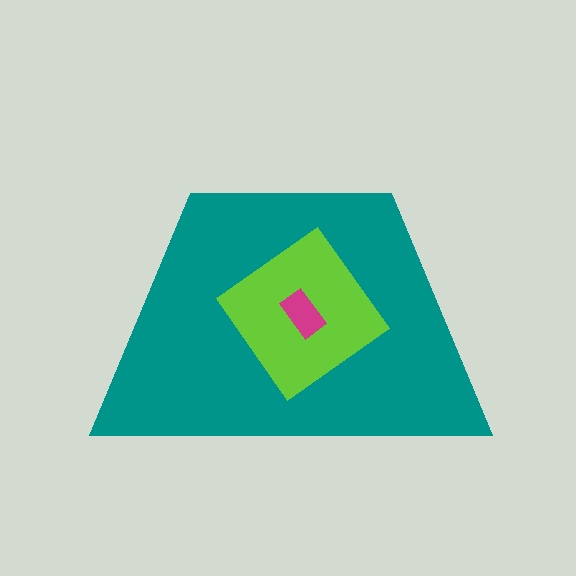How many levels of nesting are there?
3.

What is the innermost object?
The magenta rectangle.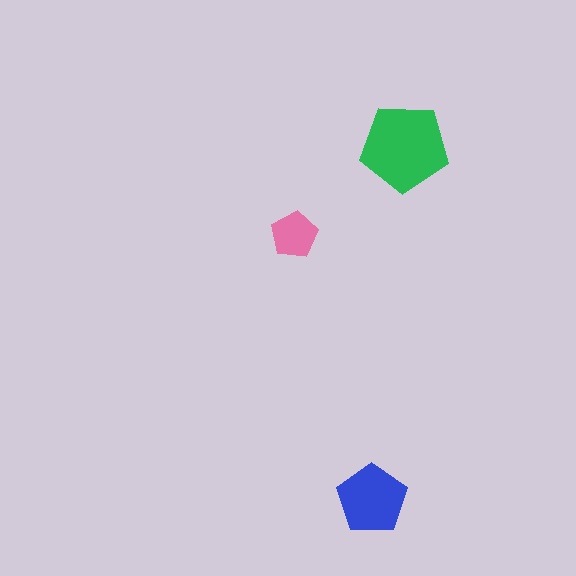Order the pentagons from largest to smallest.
the green one, the blue one, the pink one.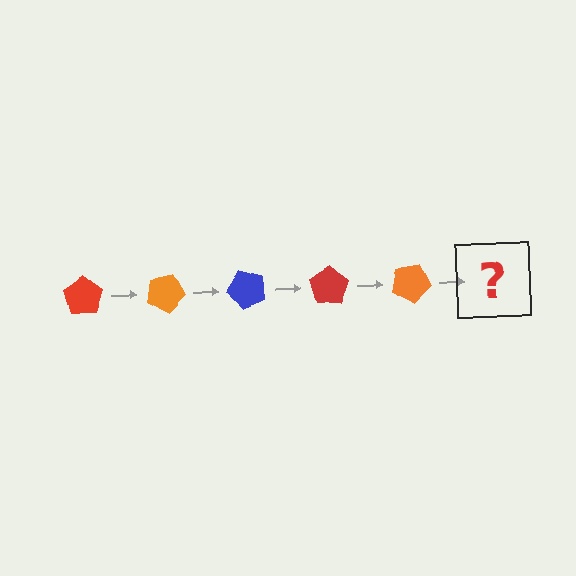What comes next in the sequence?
The next element should be a blue pentagon, rotated 125 degrees from the start.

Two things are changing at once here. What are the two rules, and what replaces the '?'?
The two rules are that it rotates 25 degrees each step and the color cycles through red, orange, and blue. The '?' should be a blue pentagon, rotated 125 degrees from the start.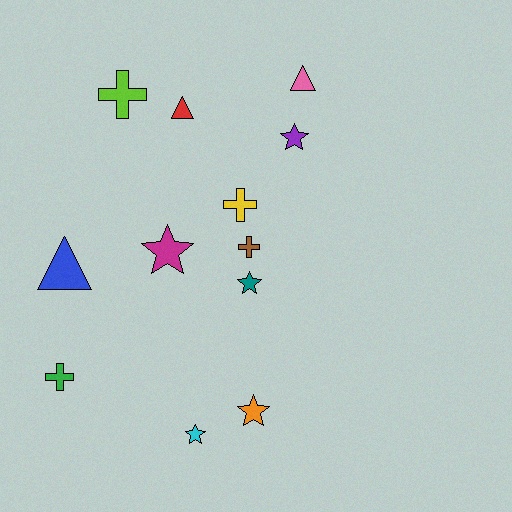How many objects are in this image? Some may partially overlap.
There are 12 objects.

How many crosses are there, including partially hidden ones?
There are 4 crosses.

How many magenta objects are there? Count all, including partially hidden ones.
There is 1 magenta object.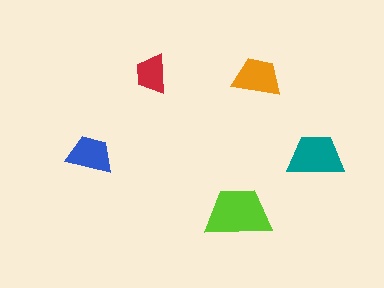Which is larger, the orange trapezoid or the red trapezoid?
The orange one.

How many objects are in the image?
There are 5 objects in the image.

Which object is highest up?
The red trapezoid is topmost.